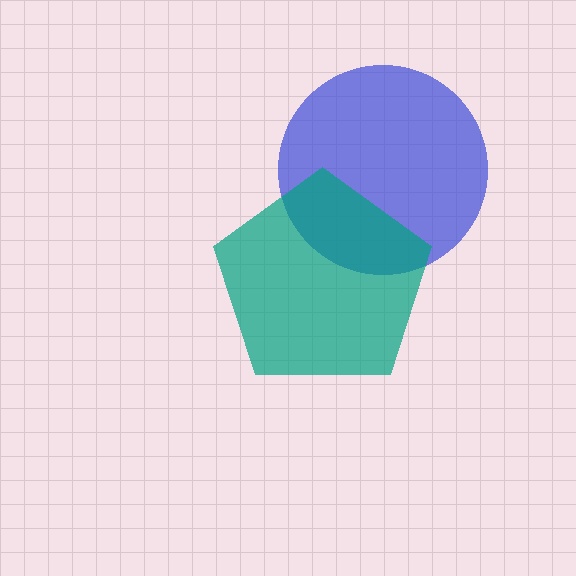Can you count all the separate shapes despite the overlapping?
Yes, there are 2 separate shapes.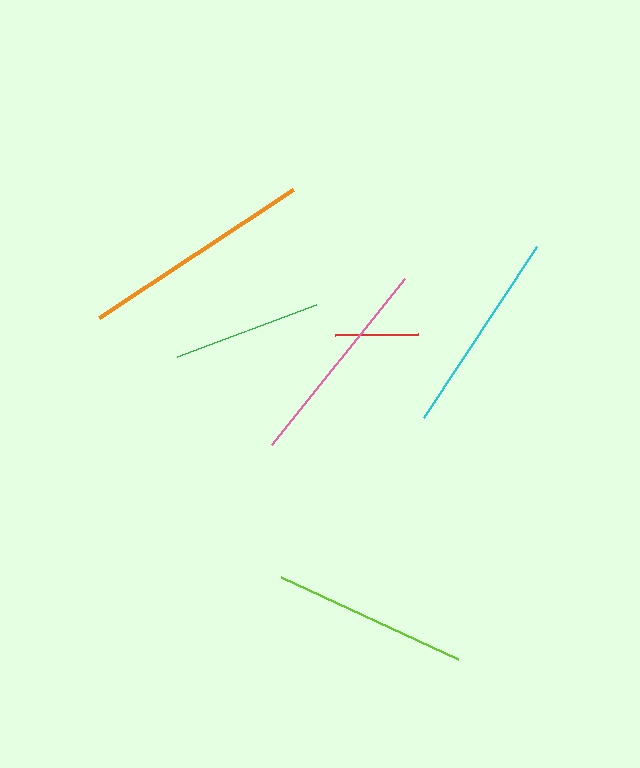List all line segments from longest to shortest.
From longest to shortest: orange, pink, cyan, lime, green, red.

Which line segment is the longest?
The orange line is the longest at approximately 232 pixels.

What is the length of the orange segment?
The orange segment is approximately 232 pixels long.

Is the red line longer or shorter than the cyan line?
The cyan line is longer than the red line.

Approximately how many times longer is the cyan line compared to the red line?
The cyan line is approximately 2.5 times the length of the red line.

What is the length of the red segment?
The red segment is approximately 83 pixels long.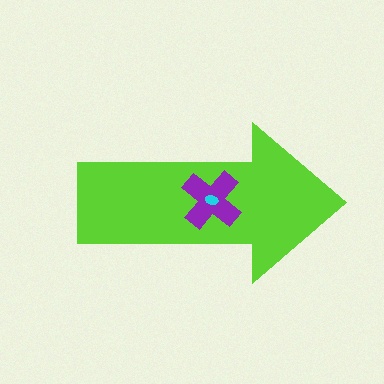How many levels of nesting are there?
3.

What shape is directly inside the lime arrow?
The purple cross.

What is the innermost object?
The cyan ellipse.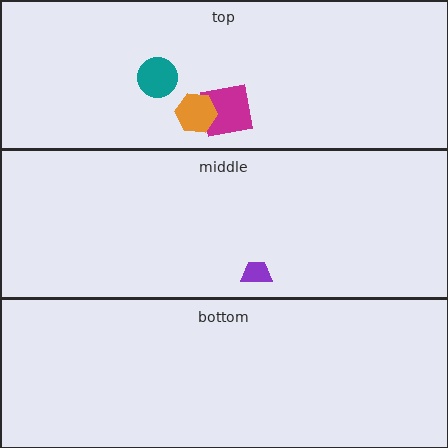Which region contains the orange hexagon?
The top region.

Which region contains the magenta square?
The top region.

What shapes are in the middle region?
The purple trapezoid.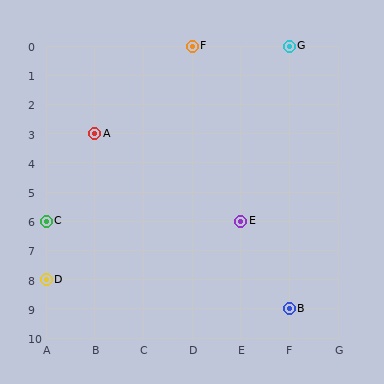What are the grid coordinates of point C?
Point C is at grid coordinates (A, 6).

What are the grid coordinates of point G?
Point G is at grid coordinates (F, 0).